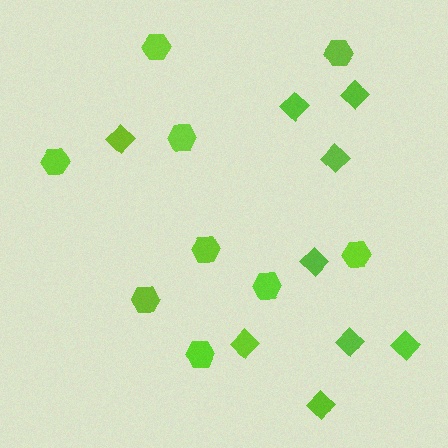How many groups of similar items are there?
There are 2 groups: one group of diamonds (9) and one group of hexagons (9).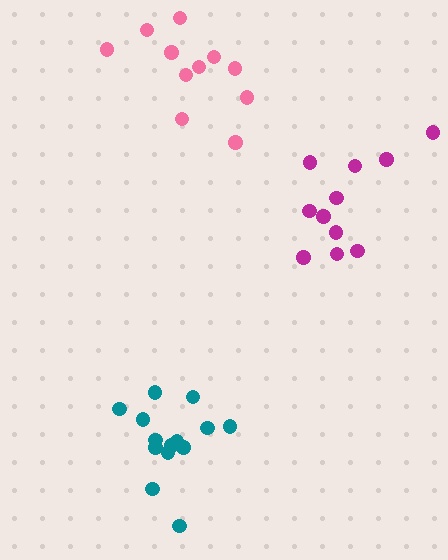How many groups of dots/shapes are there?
There are 3 groups.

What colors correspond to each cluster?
The clusters are colored: pink, teal, magenta.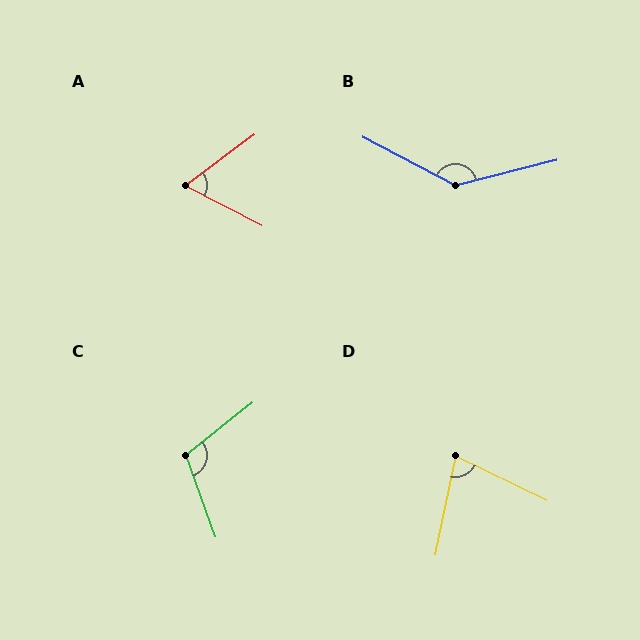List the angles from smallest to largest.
A (64°), D (76°), C (108°), B (138°).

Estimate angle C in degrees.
Approximately 108 degrees.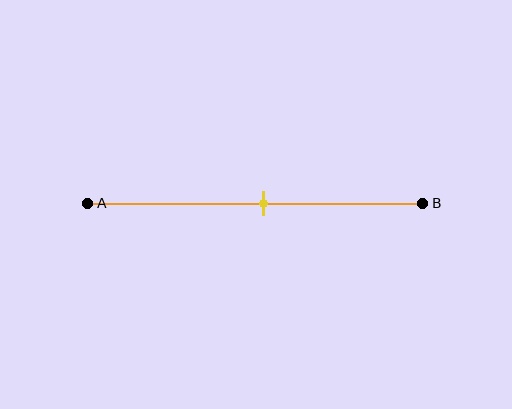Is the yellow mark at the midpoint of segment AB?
Yes, the mark is approximately at the midpoint.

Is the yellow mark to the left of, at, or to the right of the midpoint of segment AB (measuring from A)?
The yellow mark is approximately at the midpoint of segment AB.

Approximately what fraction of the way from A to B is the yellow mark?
The yellow mark is approximately 55% of the way from A to B.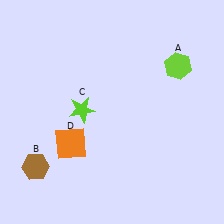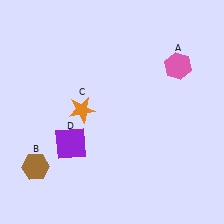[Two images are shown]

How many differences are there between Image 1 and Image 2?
There are 3 differences between the two images.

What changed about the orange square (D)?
In Image 1, D is orange. In Image 2, it changed to purple.